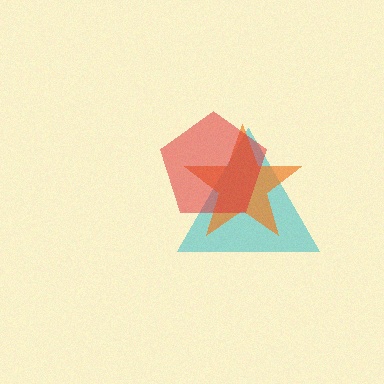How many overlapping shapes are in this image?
There are 3 overlapping shapes in the image.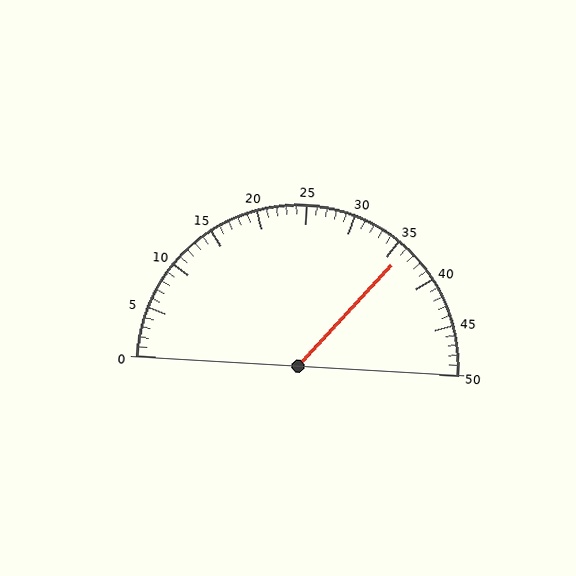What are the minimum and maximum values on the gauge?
The gauge ranges from 0 to 50.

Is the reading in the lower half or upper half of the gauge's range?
The reading is in the upper half of the range (0 to 50).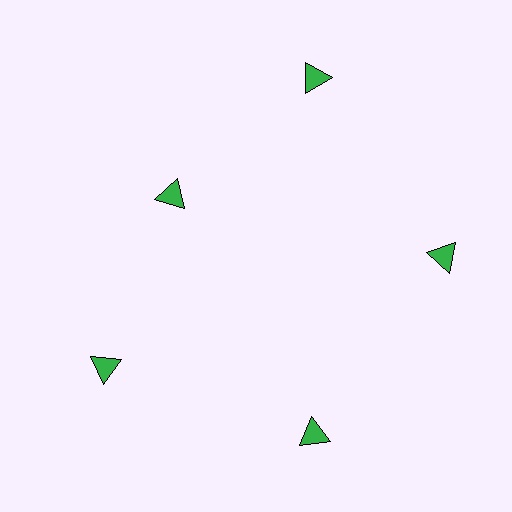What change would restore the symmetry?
The symmetry would be restored by moving it outward, back onto the ring so that all 5 triangles sit at equal angles and equal distance from the center.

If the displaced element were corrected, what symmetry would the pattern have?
It would have 5-fold rotational symmetry — the pattern would map onto itself every 72 degrees.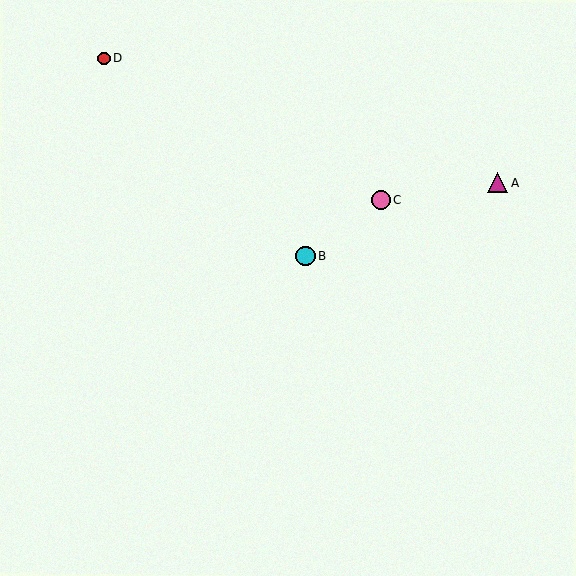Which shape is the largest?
The magenta triangle (labeled A) is the largest.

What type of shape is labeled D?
Shape D is a red circle.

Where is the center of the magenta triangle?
The center of the magenta triangle is at (498, 183).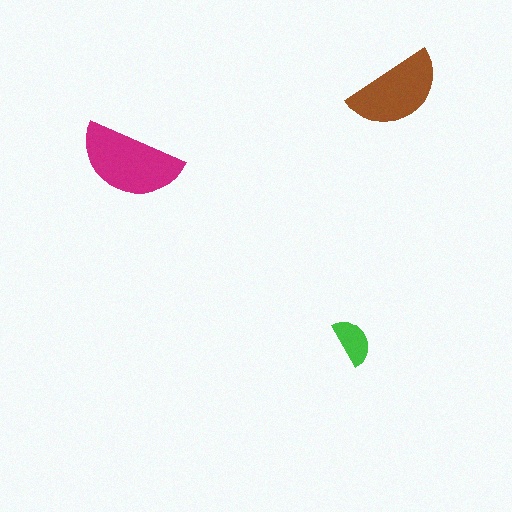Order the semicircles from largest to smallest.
the magenta one, the brown one, the green one.